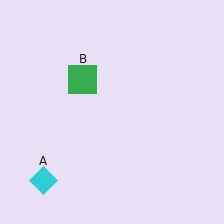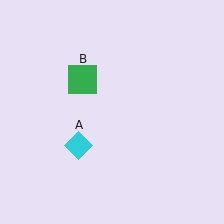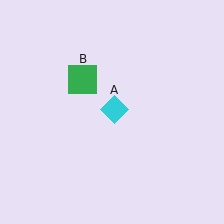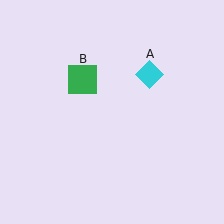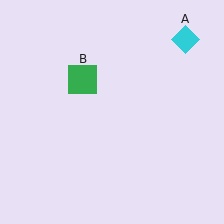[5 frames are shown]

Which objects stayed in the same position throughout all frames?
Green square (object B) remained stationary.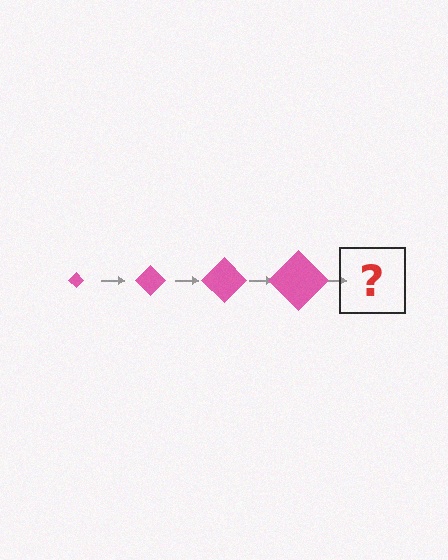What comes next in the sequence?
The next element should be a pink diamond, larger than the previous one.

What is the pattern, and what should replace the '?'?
The pattern is that the diamond gets progressively larger each step. The '?' should be a pink diamond, larger than the previous one.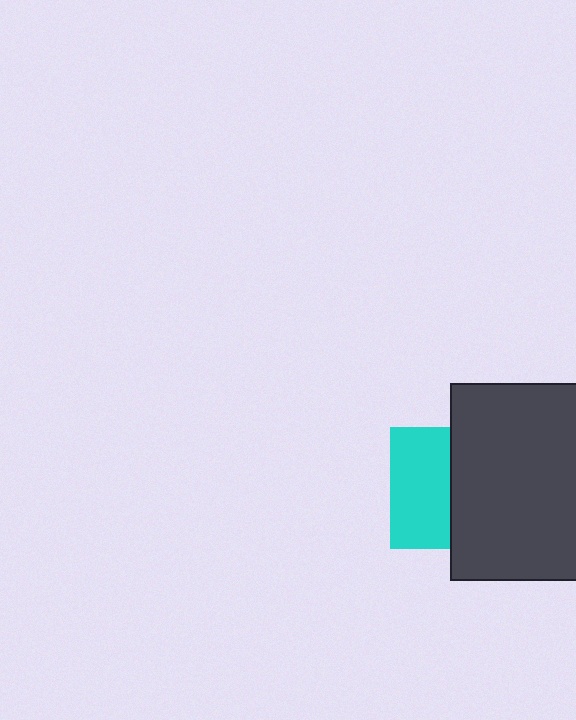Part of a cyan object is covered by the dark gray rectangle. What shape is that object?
It is a square.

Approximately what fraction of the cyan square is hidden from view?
Roughly 51% of the cyan square is hidden behind the dark gray rectangle.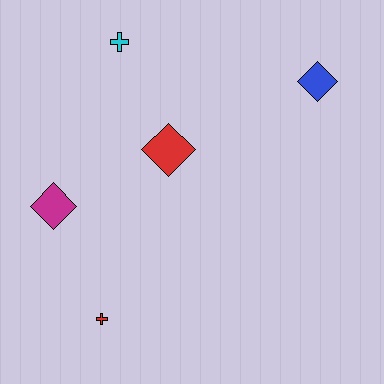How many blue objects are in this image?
There is 1 blue object.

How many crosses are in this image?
There are 2 crosses.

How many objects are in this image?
There are 5 objects.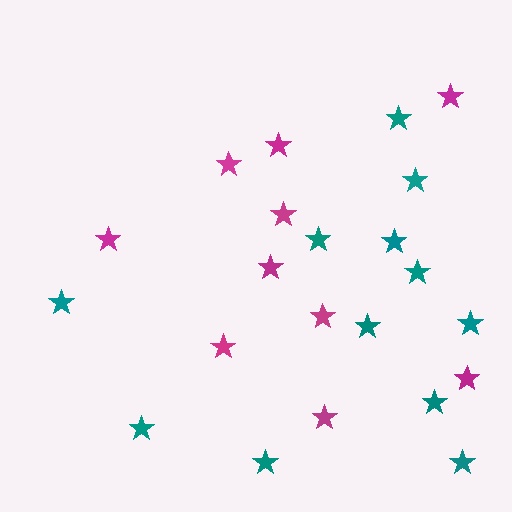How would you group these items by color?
There are 2 groups: one group of magenta stars (10) and one group of teal stars (12).